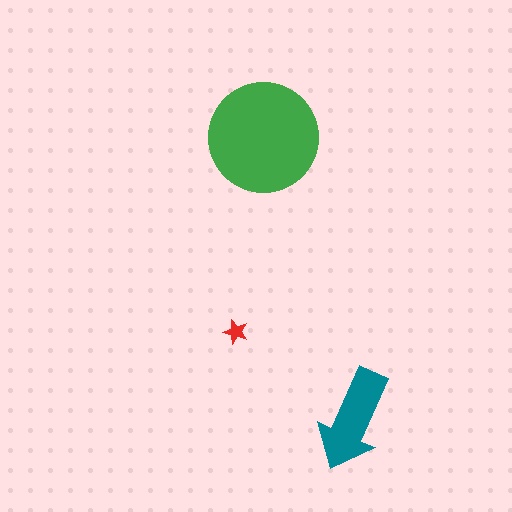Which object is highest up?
The green circle is topmost.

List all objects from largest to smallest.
The green circle, the teal arrow, the red star.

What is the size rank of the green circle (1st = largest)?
1st.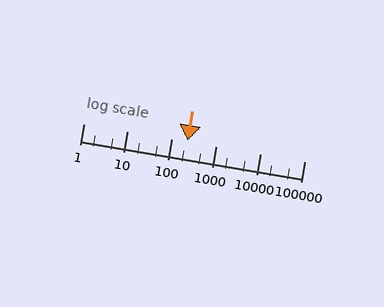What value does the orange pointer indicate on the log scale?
The pointer indicates approximately 230.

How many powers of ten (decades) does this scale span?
The scale spans 5 decades, from 1 to 100000.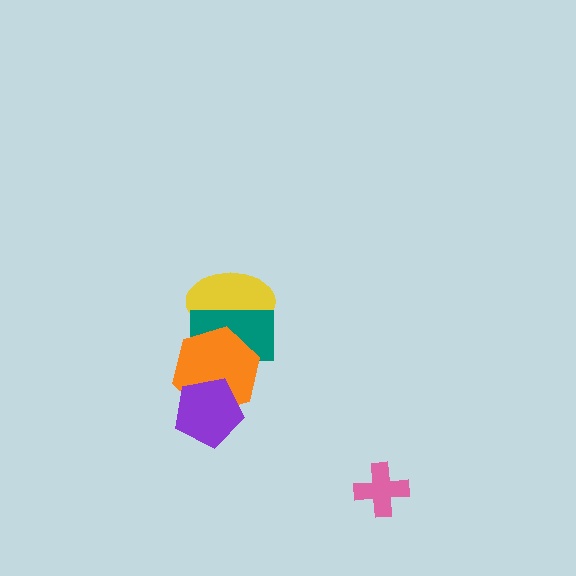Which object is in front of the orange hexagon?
The purple pentagon is in front of the orange hexagon.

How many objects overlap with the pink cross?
0 objects overlap with the pink cross.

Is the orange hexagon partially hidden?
Yes, it is partially covered by another shape.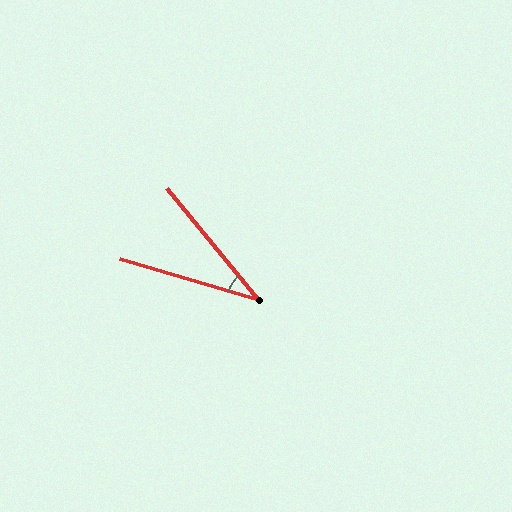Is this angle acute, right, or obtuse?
It is acute.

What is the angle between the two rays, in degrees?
Approximately 34 degrees.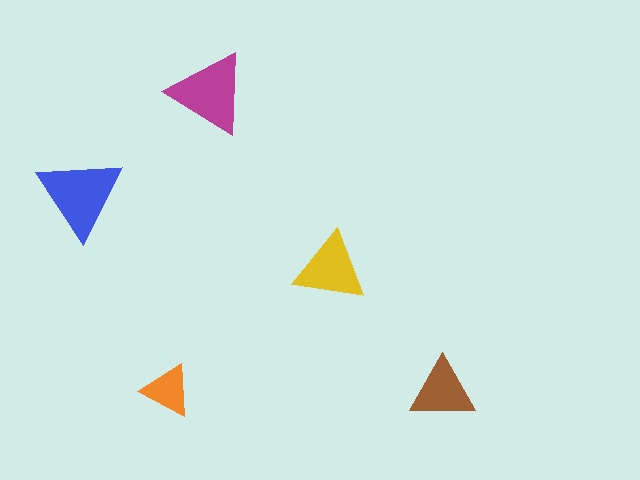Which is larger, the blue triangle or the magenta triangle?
The blue one.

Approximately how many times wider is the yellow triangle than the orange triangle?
About 1.5 times wider.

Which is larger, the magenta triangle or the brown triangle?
The magenta one.